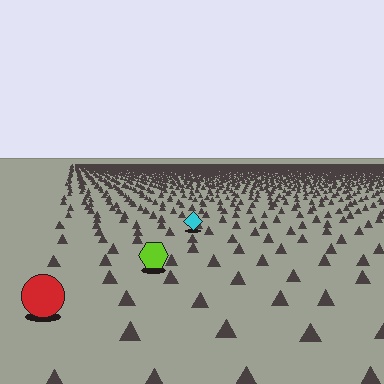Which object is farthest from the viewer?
The cyan diamond is farthest from the viewer. It appears smaller and the ground texture around it is denser.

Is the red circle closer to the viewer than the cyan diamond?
Yes. The red circle is closer — you can tell from the texture gradient: the ground texture is coarser near it.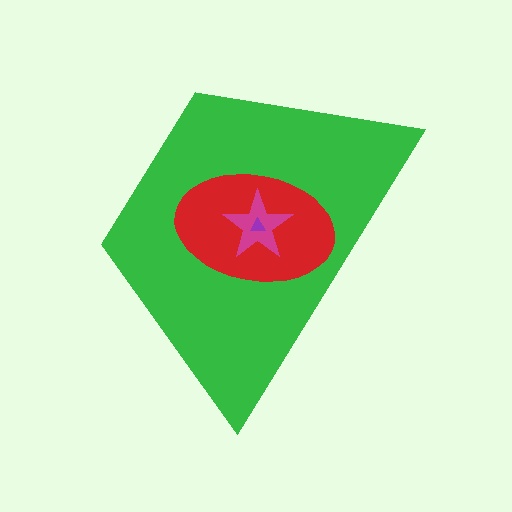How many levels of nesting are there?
4.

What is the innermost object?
The purple triangle.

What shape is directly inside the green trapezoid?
The red ellipse.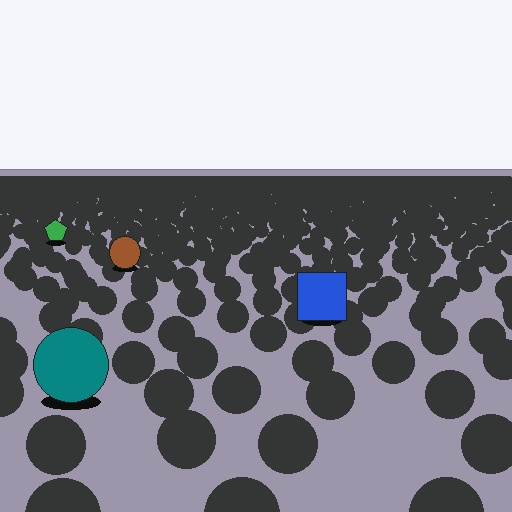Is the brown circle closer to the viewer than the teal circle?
No. The teal circle is closer — you can tell from the texture gradient: the ground texture is coarser near it.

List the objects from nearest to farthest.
From nearest to farthest: the teal circle, the blue square, the brown circle, the green pentagon.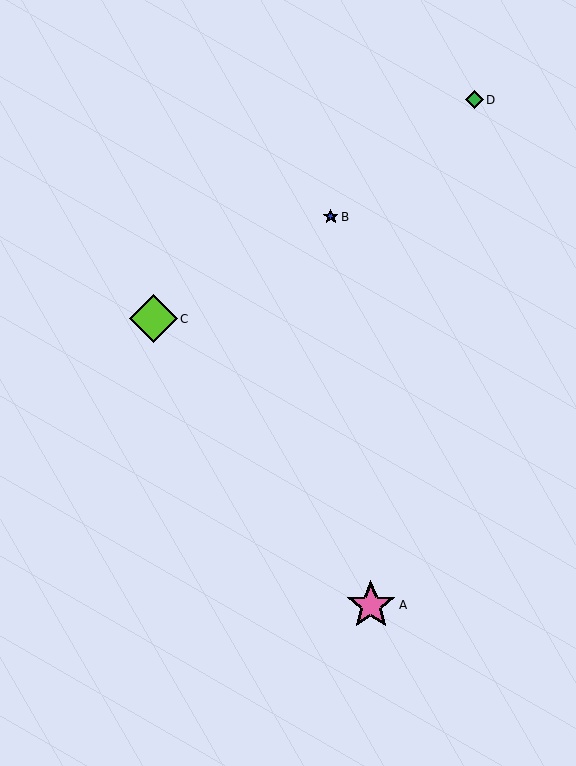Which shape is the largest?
The pink star (labeled A) is the largest.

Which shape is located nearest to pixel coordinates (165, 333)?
The lime diamond (labeled C) at (154, 319) is nearest to that location.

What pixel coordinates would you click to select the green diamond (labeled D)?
Click at (474, 100) to select the green diamond D.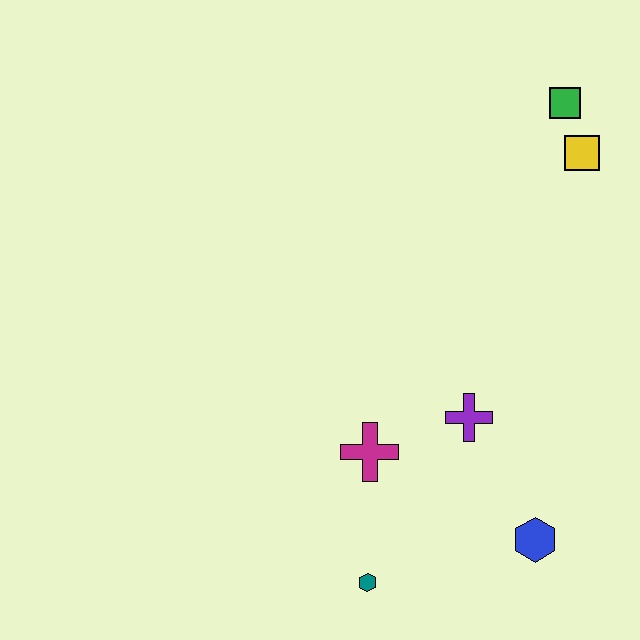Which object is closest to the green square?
The yellow square is closest to the green square.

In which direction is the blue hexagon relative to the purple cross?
The blue hexagon is below the purple cross.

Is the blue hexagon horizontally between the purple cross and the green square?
Yes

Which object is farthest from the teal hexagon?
The green square is farthest from the teal hexagon.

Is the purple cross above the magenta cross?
Yes